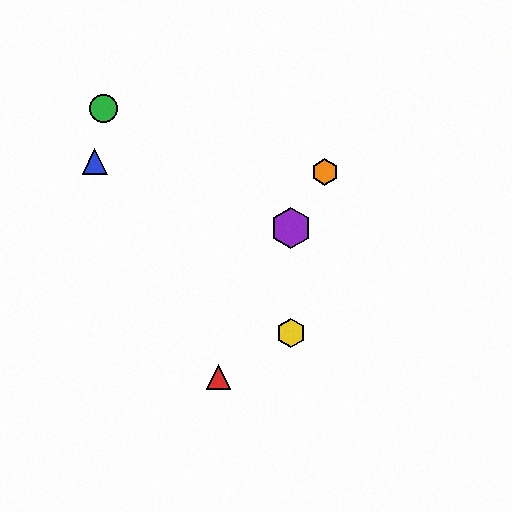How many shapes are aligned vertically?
2 shapes (the yellow hexagon, the purple hexagon) are aligned vertically.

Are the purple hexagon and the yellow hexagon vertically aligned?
Yes, both are at x≈291.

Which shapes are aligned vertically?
The yellow hexagon, the purple hexagon are aligned vertically.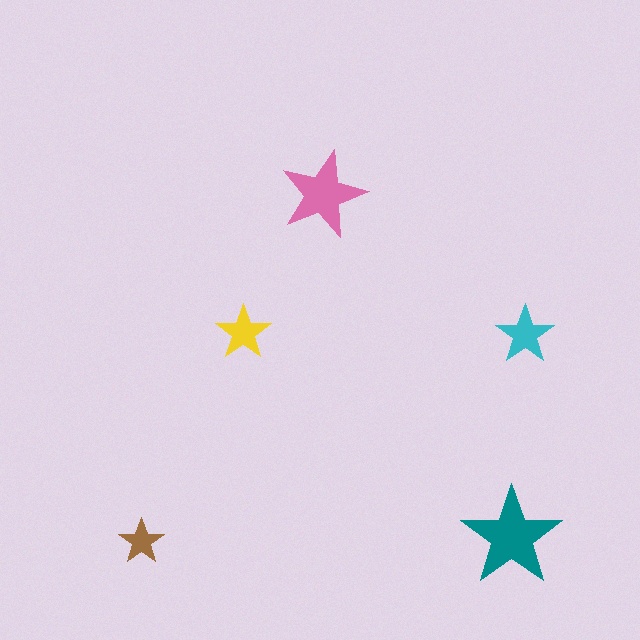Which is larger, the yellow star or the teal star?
The teal one.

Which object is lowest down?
The brown star is bottommost.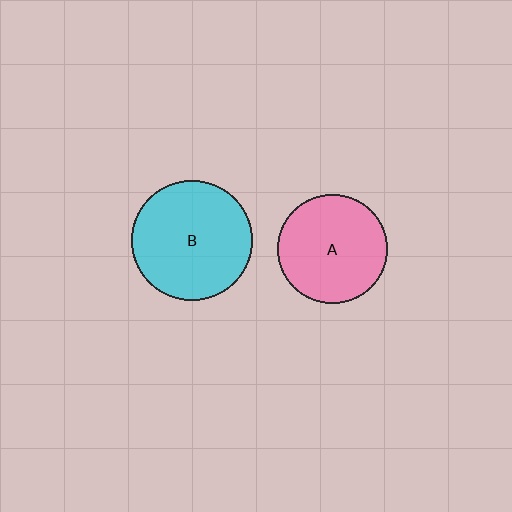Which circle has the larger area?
Circle B (cyan).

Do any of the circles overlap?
No, none of the circles overlap.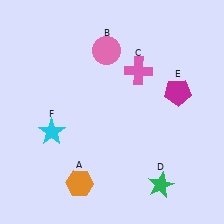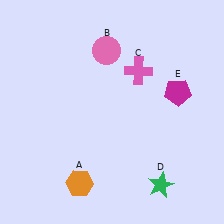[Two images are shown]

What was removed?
The cyan star (F) was removed in Image 2.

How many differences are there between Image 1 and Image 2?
There is 1 difference between the two images.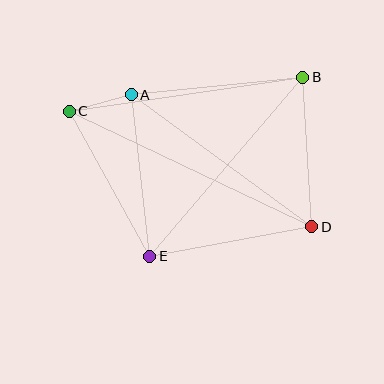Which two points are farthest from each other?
Points C and D are farthest from each other.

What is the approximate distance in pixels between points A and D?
The distance between A and D is approximately 223 pixels.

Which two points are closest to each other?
Points A and C are closest to each other.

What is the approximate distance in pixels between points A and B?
The distance between A and B is approximately 172 pixels.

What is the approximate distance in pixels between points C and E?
The distance between C and E is approximately 166 pixels.